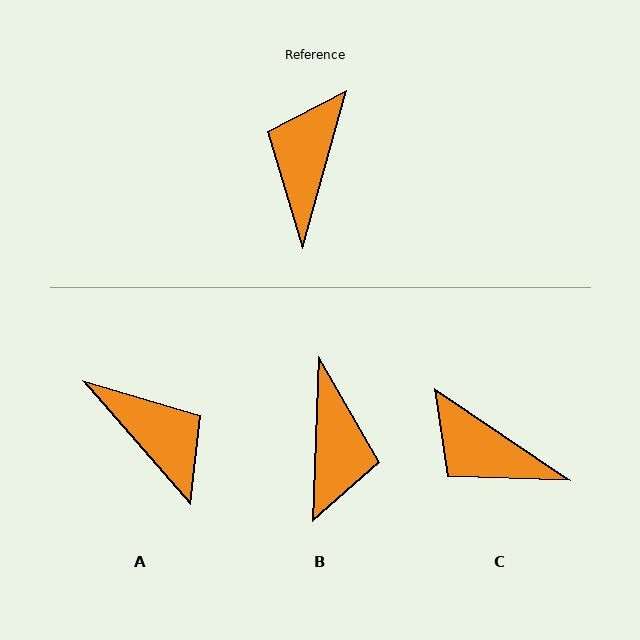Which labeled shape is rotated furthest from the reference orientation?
B, about 167 degrees away.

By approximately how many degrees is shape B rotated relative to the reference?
Approximately 167 degrees clockwise.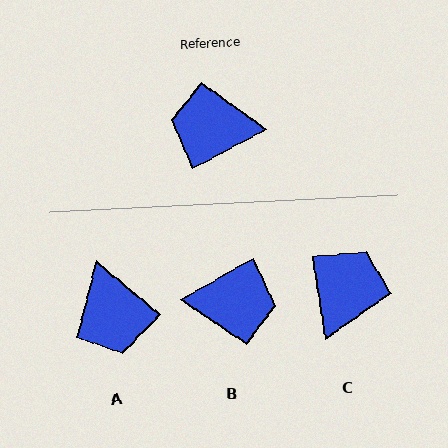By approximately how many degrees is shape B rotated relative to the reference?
Approximately 179 degrees clockwise.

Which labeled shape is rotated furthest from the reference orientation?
B, about 179 degrees away.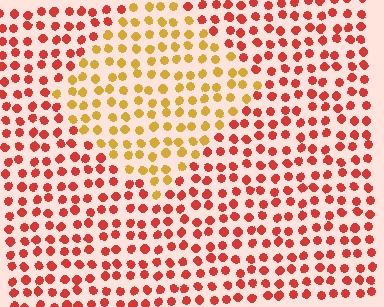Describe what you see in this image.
The image is filled with small red elements in a uniform arrangement. A diamond-shaped region is visible where the elements are tinted to a slightly different hue, forming a subtle color boundary.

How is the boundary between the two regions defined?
The boundary is defined purely by a slight shift in hue (about 43 degrees). Spacing, size, and orientation are identical on both sides.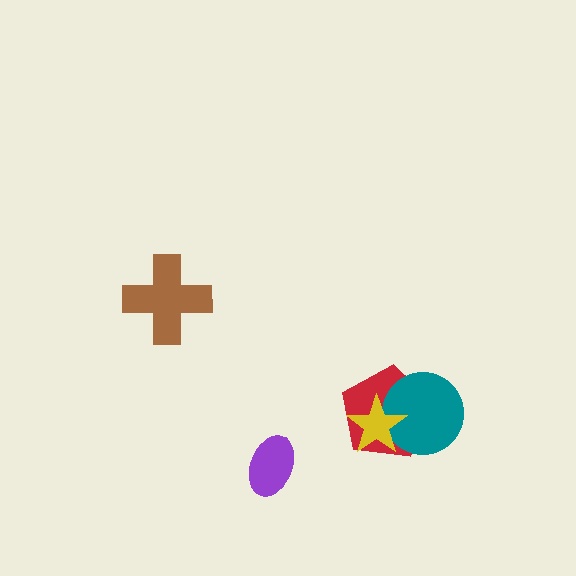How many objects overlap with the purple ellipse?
0 objects overlap with the purple ellipse.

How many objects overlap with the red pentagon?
2 objects overlap with the red pentagon.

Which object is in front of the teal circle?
The yellow star is in front of the teal circle.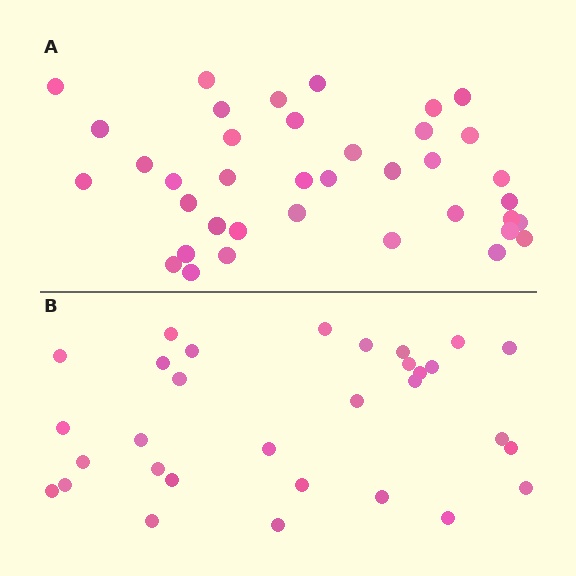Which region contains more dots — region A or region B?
Region A (the top region) has more dots.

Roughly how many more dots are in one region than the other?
Region A has roughly 8 or so more dots than region B.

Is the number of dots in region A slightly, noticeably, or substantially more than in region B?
Region A has only slightly more — the two regions are fairly close. The ratio is roughly 1.2 to 1.